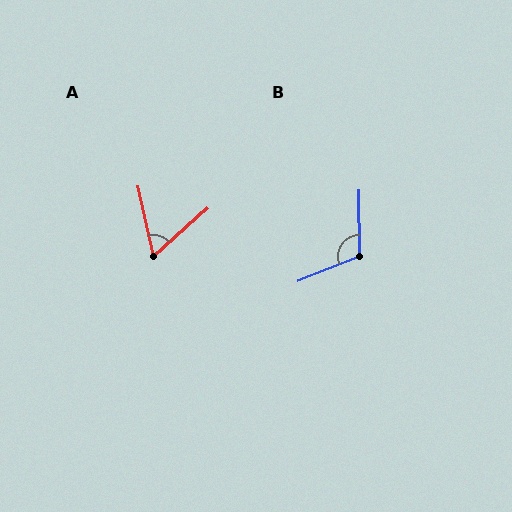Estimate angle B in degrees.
Approximately 112 degrees.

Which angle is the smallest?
A, at approximately 60 degrees.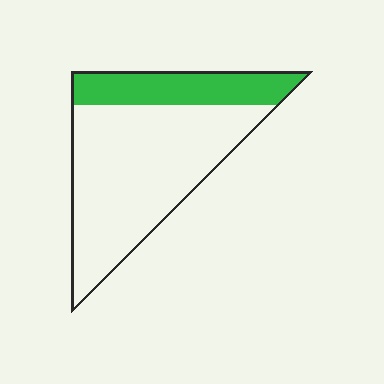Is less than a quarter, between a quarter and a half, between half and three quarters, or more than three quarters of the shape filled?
Between a quarter and a half.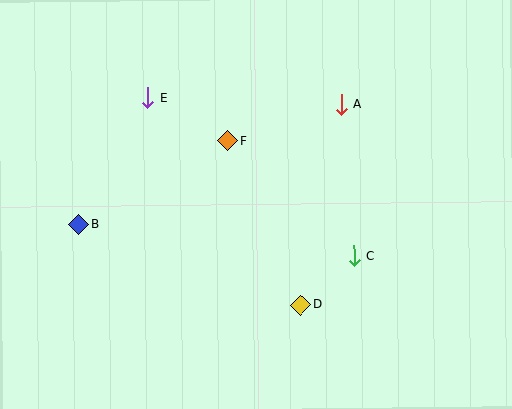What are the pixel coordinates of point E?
Point E is at (148, 98).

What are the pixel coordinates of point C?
Point C is at (354, 256).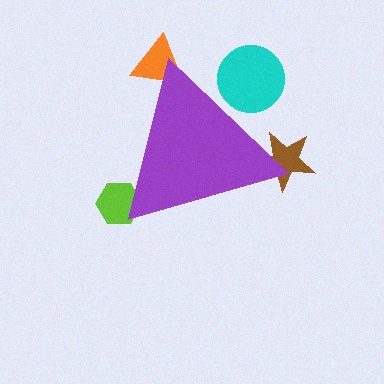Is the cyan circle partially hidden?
Yes, the cyan circle is partially hidden behind the purple triangle.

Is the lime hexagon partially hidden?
Yes, the lime hexagon is partially hidden behind the purple triangle.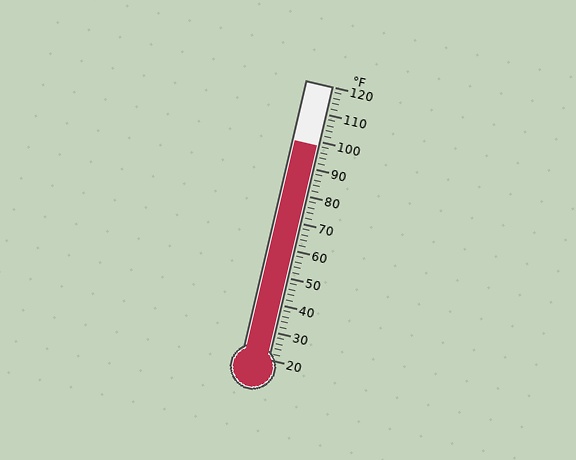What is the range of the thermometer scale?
The thermometer scale ranges from 20°F to 120°F.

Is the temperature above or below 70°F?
The temperature is above 70°F.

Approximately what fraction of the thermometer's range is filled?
The thermometer is filled to approximately 80% of its range.